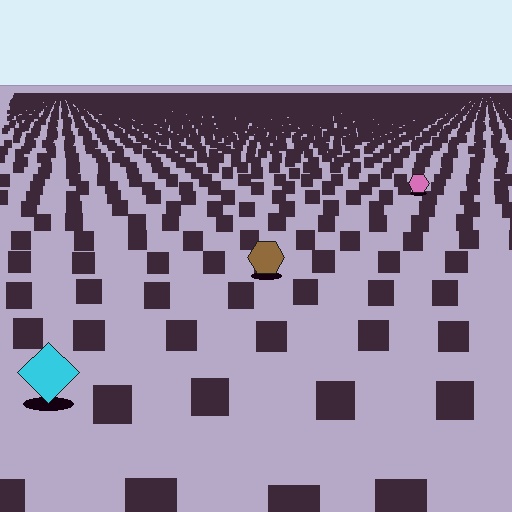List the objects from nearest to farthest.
From nearest to farthest: the cyan diamond, the brown hexagon, the pink hexagon.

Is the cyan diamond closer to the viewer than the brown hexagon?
Yes. The cyan diamond is closer — you can tell from the texture gradient: the ground texture is coarser near it.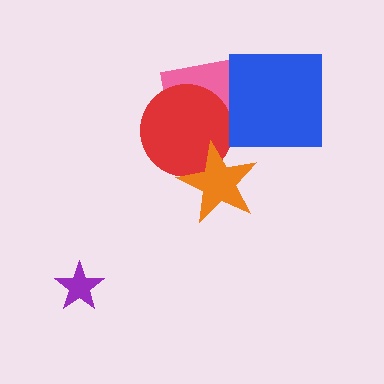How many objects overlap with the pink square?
2 objects overlap with the pink square.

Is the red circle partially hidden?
Yes, it is partially covered by another shape.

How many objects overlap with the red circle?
2 objects overlap with the red circle.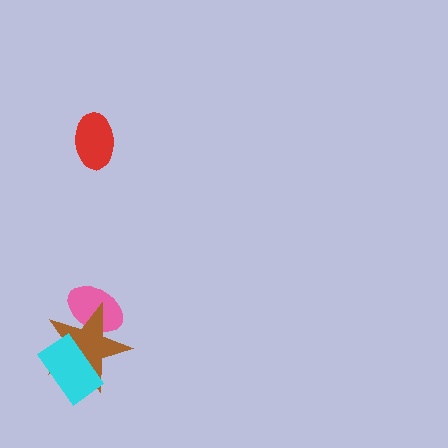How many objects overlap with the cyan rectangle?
1 object overlaps with the cyan rectangle.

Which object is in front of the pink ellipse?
The brown star is in front of the pink ellipse.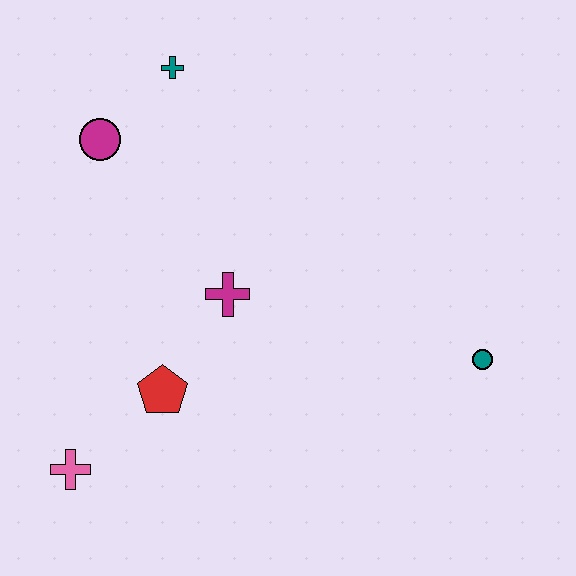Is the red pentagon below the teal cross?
Yes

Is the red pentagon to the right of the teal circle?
No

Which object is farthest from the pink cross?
The teal circle is farthest from the pink cross.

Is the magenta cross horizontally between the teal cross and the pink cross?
No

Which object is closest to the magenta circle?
The teal cross is closest to the magenta circle.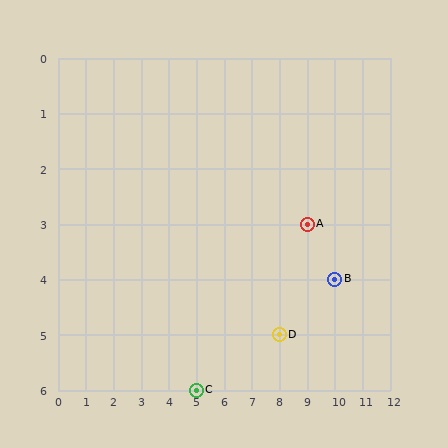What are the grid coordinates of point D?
Point D is at grid coordinates (8, 5).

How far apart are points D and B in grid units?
Points D and B are 2 columns and 1 row apart (about 2.2 grid units diagonally).